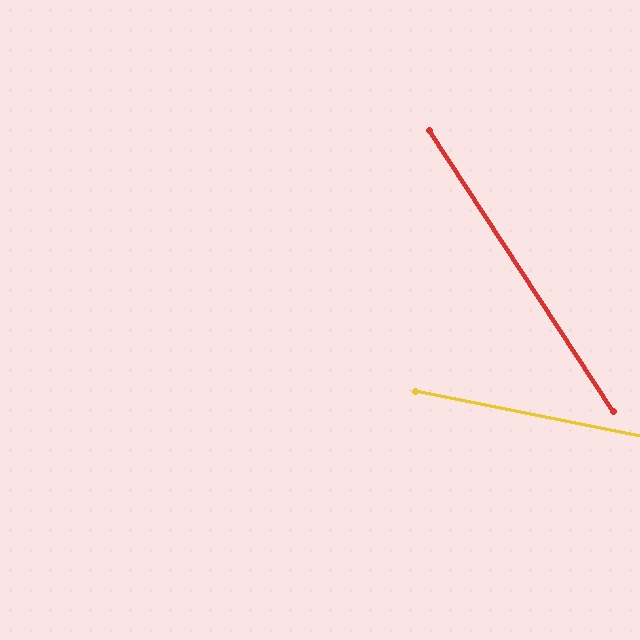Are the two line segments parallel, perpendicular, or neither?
Neither parallel nor perpendicular — they differ by about 45°.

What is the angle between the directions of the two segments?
Approximately 45 degrees.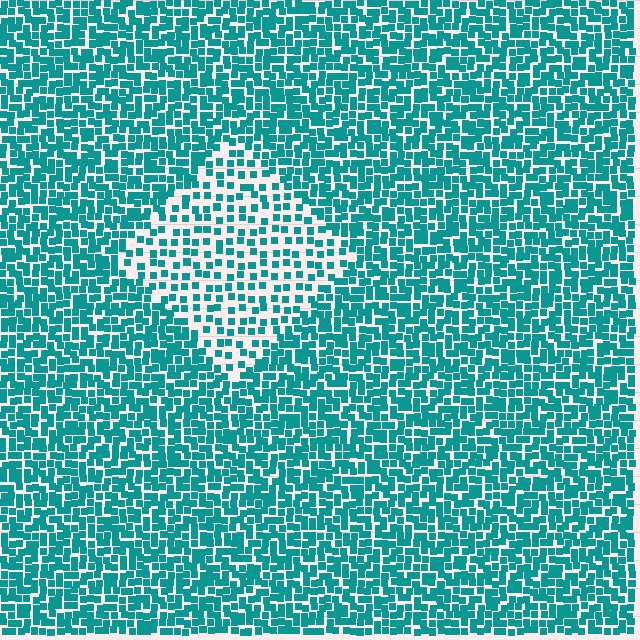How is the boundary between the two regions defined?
The boundary is defined by a change in element density (approximately 2.0x ratio). All elements are the same color, size, and shape.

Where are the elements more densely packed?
The elements are more densely packed outside the diamond boundary.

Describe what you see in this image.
The image contains small teal elements arranged at two different densities. A diamond-shaped region is visible where the elements are less densely packed than the surrounding area.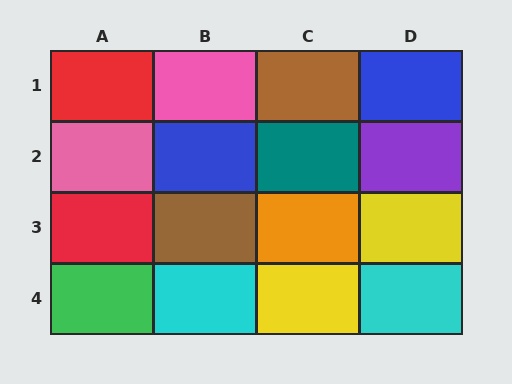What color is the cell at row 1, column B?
Pink.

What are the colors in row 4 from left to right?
Green, cyan, yellow, cyan.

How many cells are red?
2 cells are red.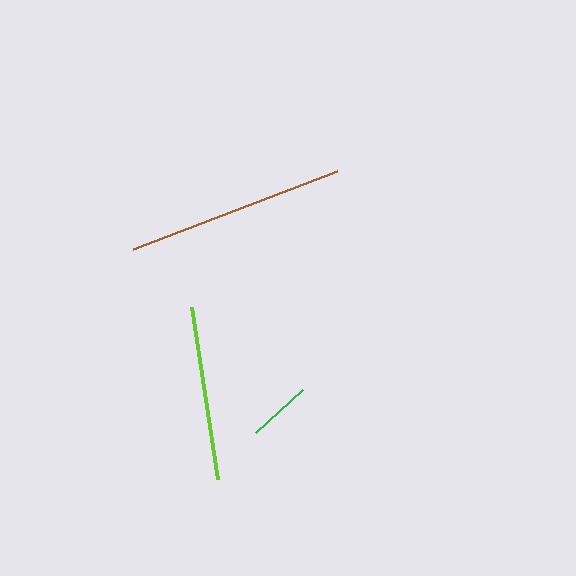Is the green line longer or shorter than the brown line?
The brown line is longer than the green line.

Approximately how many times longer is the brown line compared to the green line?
The brown line is approximately 3.4 times the length of the green line.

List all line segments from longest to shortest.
From longest to shortest: brown, lime, green.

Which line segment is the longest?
The brown line is the longest at approximately 218 pixels.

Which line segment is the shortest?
The green line is the shortest at approximately 64 pixels.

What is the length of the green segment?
The green segment is approximately 64 pixels long.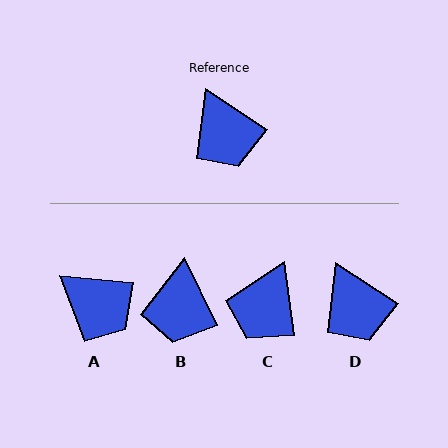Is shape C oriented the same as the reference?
No, it is off by about 49 degrees.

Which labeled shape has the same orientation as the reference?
D.